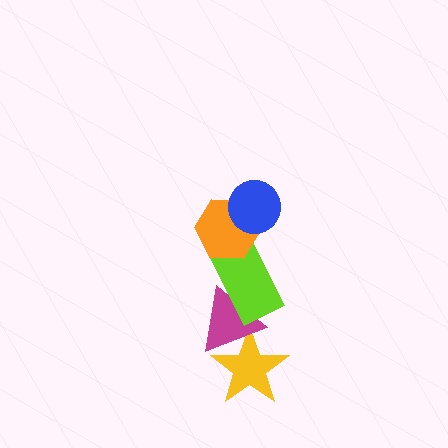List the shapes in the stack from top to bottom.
From top to bottom: the blue circle, the orange hexagon, the lime rectangle, the magenta triangle, the yellow star.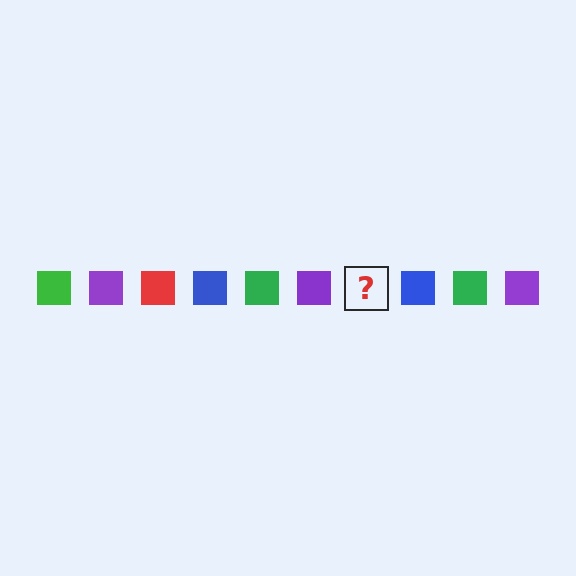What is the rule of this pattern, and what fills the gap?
The rule is that the pattern cycles through green, purple, red, blue squares. The gap should be filled with a red square.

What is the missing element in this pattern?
The missing element is a red square.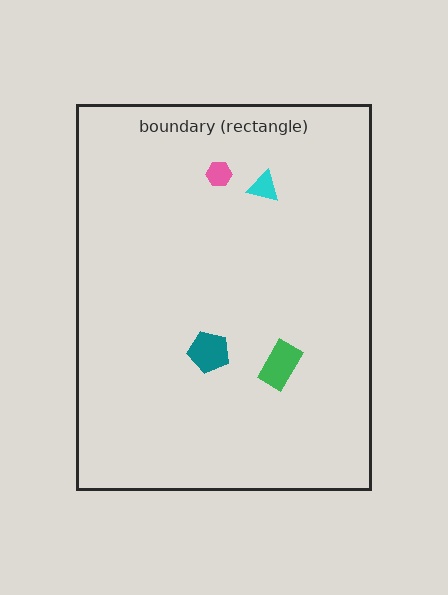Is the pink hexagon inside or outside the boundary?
Inside.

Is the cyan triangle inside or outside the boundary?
Inside.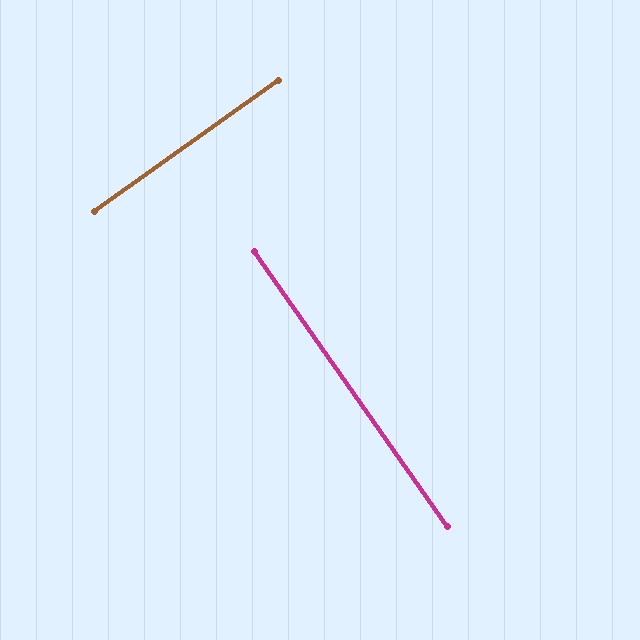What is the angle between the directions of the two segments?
Approximately 90 degrees.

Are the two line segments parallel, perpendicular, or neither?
Perpendicular — they meet at approximately 90°.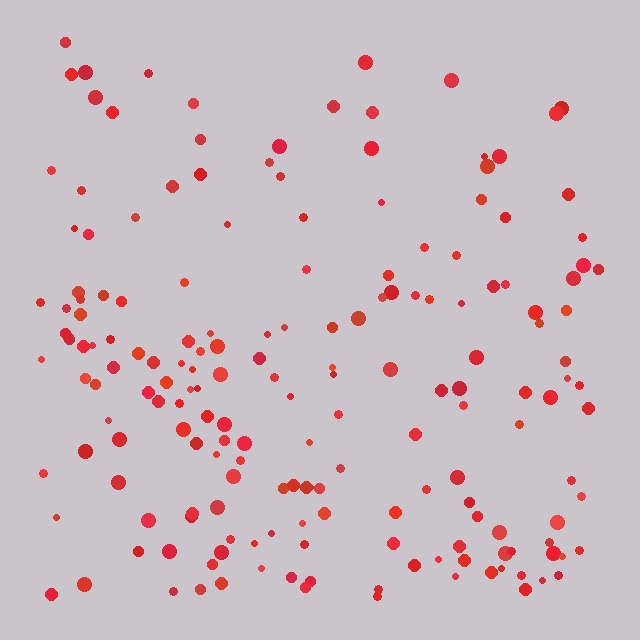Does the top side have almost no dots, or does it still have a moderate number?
Still a moderate number, just noticeably fewer than the bottom.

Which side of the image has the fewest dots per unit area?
The top.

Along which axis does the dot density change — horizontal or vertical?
Vertical.